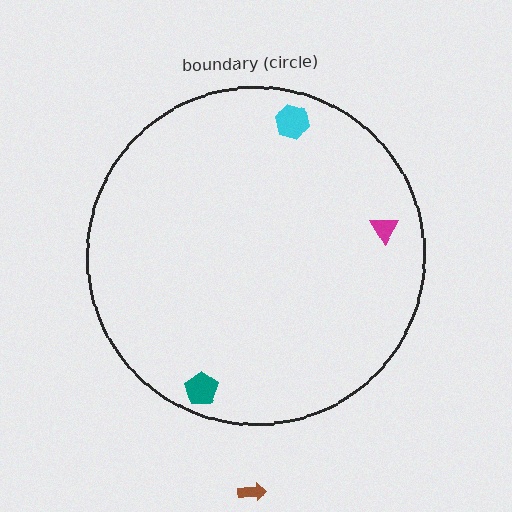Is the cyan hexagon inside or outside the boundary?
Inside.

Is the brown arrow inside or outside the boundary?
Outside.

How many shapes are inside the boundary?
3 inside, 1 outside.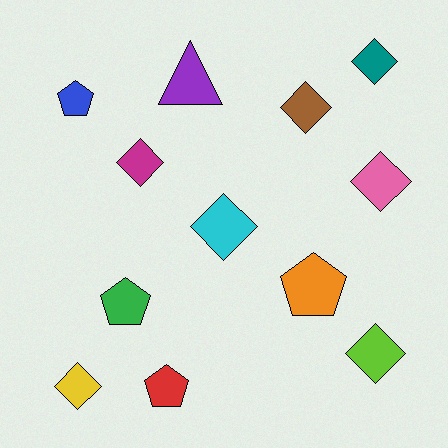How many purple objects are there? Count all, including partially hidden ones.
There is 1 purple object.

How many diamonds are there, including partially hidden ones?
There are 7 diamonds.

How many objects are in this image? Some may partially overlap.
There are 12 objects.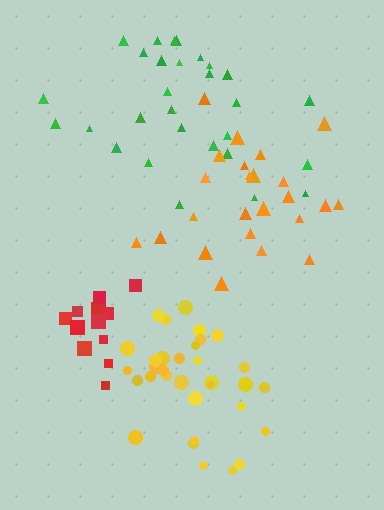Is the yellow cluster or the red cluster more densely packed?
Yellow.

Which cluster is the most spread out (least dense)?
Green.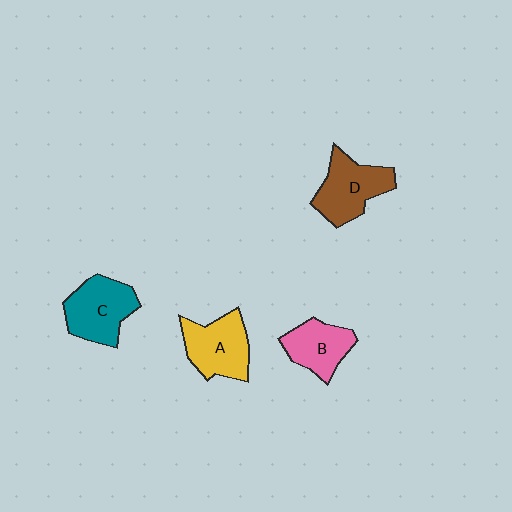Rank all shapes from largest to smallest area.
From largest to smallest: D (brown), C (teal), A (yellow), B (pink).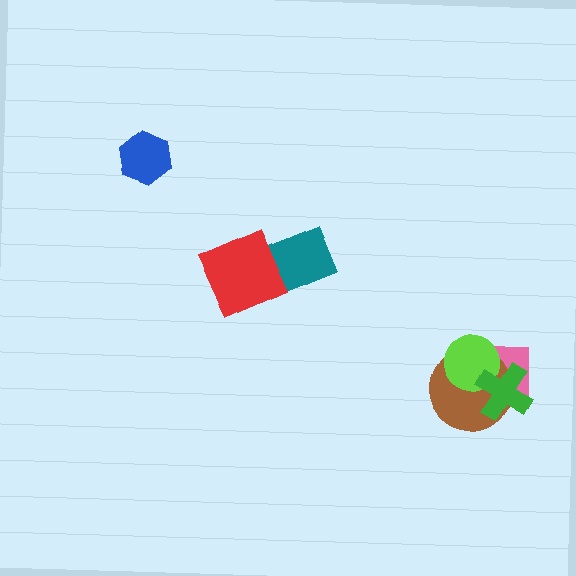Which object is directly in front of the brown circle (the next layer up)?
The lime circle is directly in front of the brown circle.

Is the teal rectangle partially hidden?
Yes, it is partially covered by another shape.